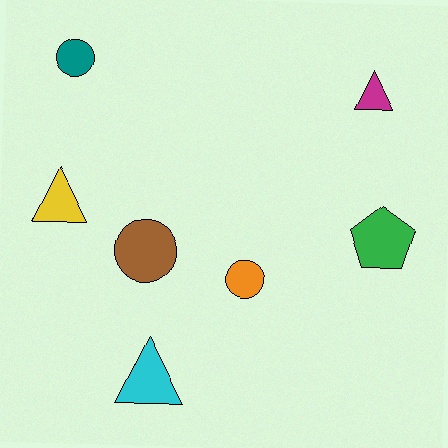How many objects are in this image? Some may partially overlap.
There are 7 objects.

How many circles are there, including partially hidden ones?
There are 3 circles.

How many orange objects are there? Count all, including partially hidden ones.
There is 1 orange object.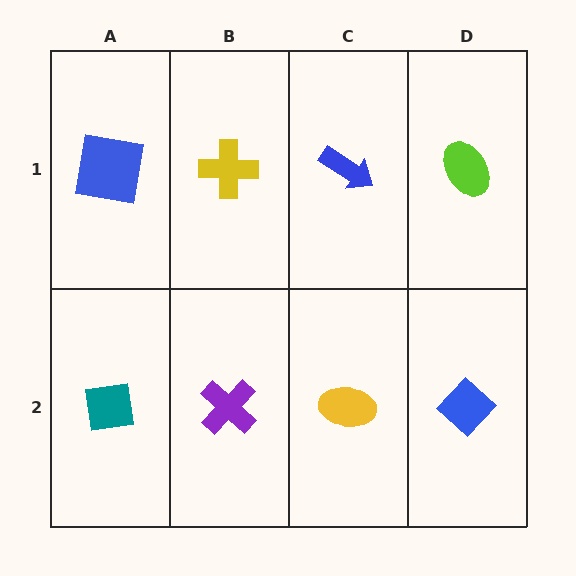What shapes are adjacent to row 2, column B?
A yellow cross (row 1, column B), a teal square (row 2, column A), a yellow ellipse (row 2, column C).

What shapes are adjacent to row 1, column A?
A teal square (row 2, column A), a yellow cross (row 1, column B).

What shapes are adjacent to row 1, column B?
A purple cross (row 2, column B), a blue square (row 1, column A), a blue arrow (row 1, column C).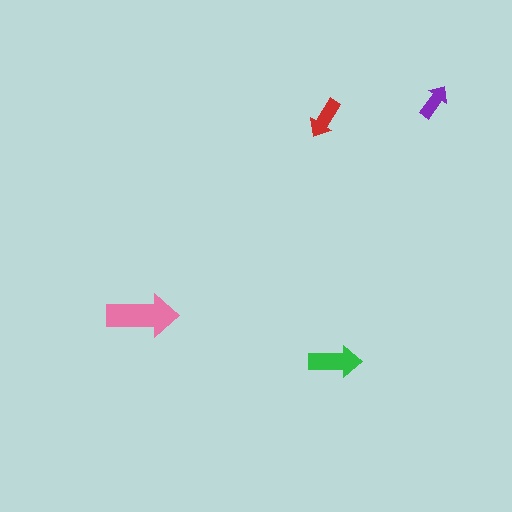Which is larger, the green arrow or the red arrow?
The green one.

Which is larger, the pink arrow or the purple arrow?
The pink one.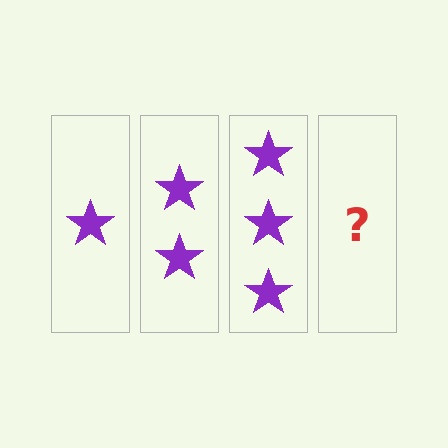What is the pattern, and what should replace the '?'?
The pattern is that each step adds one more star. The '?' should be 4 stars.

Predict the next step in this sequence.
The next step is 4 stars.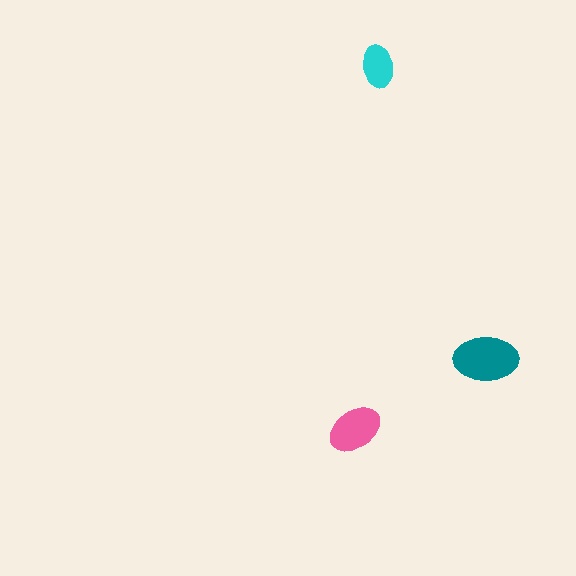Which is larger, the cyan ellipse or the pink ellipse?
The pink one.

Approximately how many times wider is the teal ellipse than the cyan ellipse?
About 1.5 times wider.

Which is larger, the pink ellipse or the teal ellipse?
The teal one.